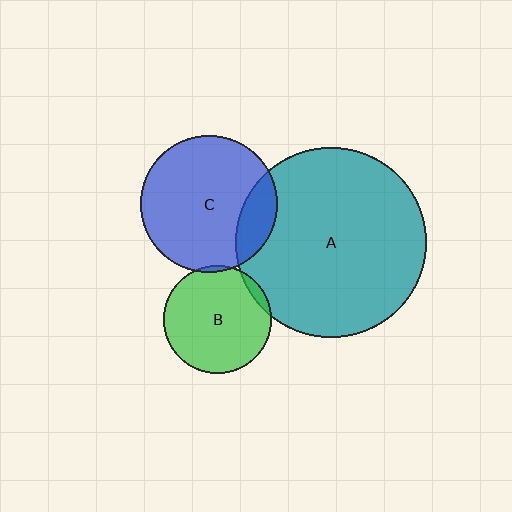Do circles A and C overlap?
Yes.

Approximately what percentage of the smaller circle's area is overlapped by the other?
Approximately 15%.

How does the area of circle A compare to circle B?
Approximately 3.2 times.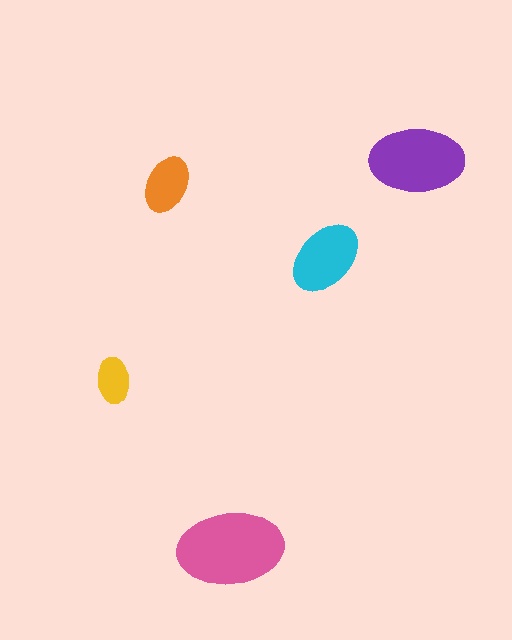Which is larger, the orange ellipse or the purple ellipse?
The purple one.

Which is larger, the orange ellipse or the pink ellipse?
The pink one.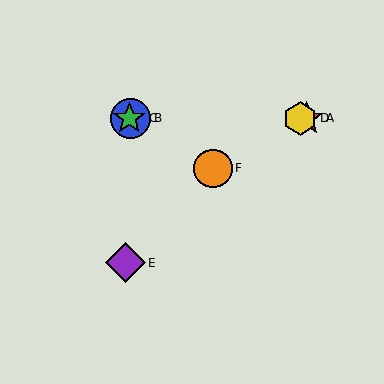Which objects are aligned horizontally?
Objects A, B, C, D are aligned horizontally.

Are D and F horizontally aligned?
No, D is at y≈118 and F is at y≈168.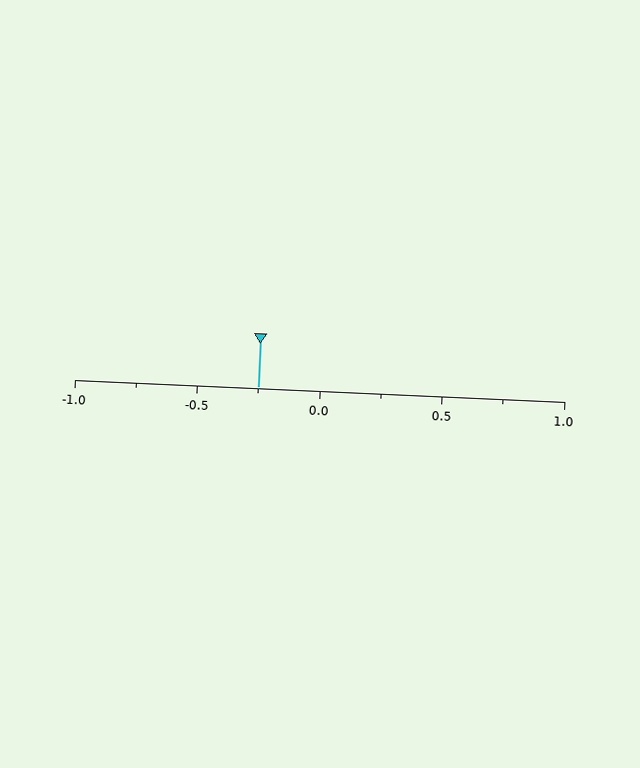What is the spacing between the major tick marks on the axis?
The major ticks are spaced 0.5 apart.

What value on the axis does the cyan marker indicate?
The marker indicates approximately -0.25.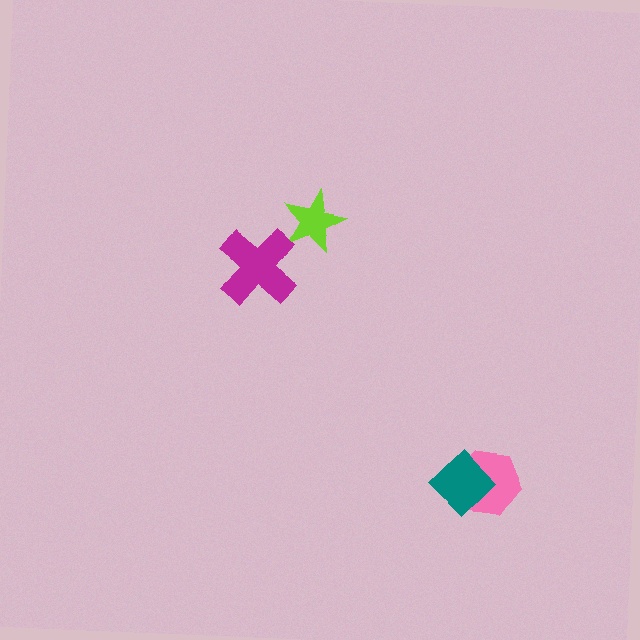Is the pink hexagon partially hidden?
Yes, it is partially covered by another shape.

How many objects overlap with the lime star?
0 objects overlap with the lime star.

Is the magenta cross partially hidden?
No, no other shape covers it.